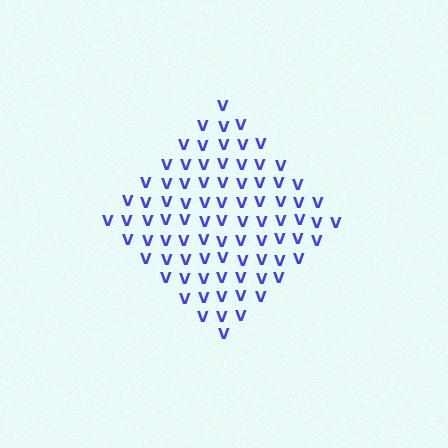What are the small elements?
The small elements are letter V's.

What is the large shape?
The large shape is a diamond.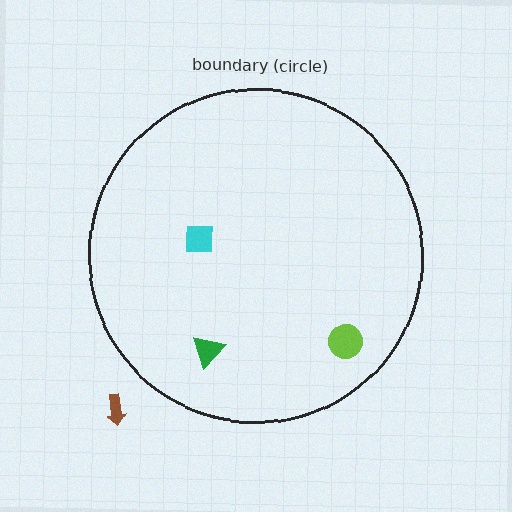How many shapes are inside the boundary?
3 inside, 1 outside.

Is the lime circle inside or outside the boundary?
Inside.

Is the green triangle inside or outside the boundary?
Inside.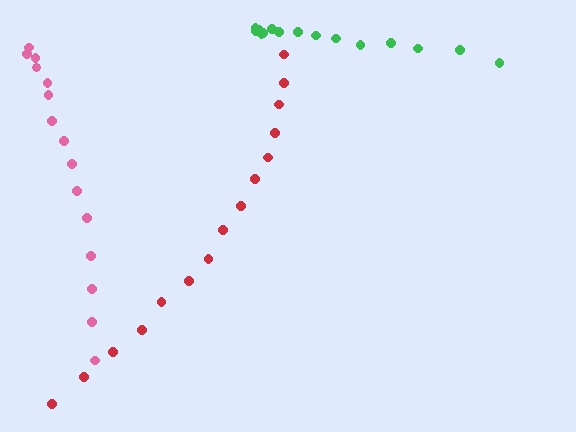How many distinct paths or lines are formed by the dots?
There are 3 distinct paths.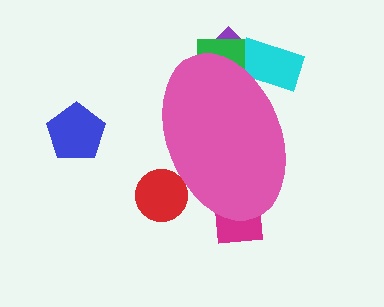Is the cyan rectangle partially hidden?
Yes, the cyan rectangle is partially hidden behind the pink ellipse.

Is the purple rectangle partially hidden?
Yes, the purple rectangle is partially hidden behind the pink ellipse.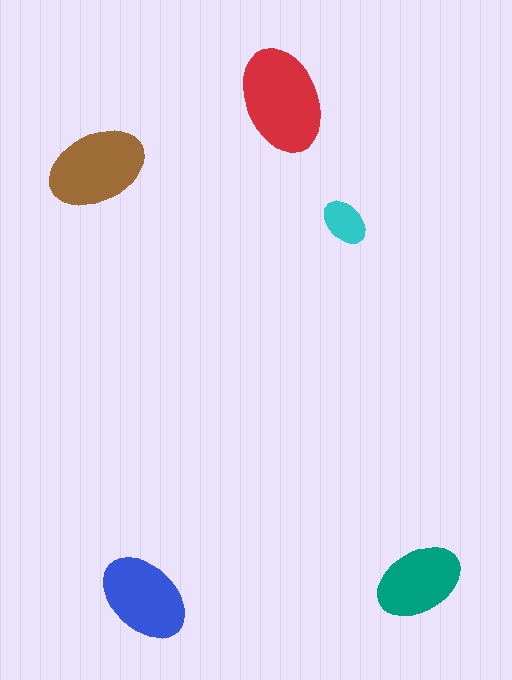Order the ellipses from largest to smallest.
the red one, the brown one, the blue one, the teal one, the cyan one.